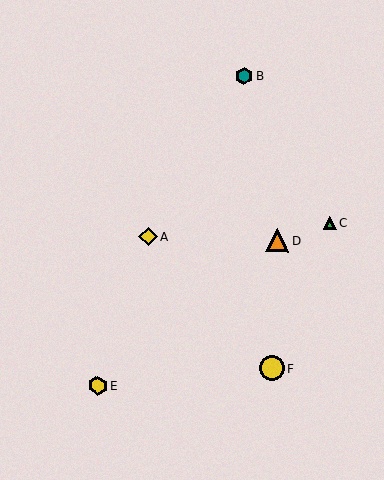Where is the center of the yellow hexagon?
The center of the yellow hexagon is at (98, 386).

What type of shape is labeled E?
Shape E is a yellow hexagon.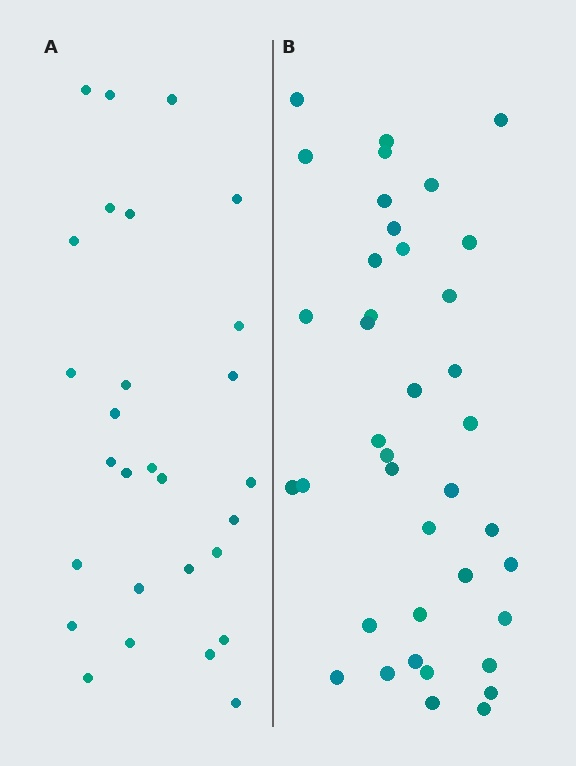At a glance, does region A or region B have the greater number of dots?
Region B (the right region) has more dots.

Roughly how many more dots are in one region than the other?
Region B has roughly 12 or so more dots than region A.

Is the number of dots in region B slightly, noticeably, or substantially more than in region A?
Region B has noticeably more, but not dramatically so. The ratio is roughly 1.4 to 1.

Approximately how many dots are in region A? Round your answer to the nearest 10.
About 30 dots. (The exact count is 28, which rounds to 30.)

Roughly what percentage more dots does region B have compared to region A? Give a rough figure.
About 40% more.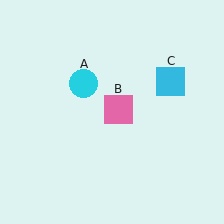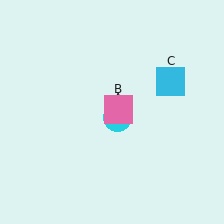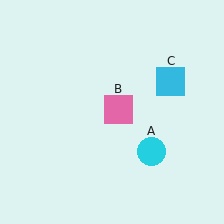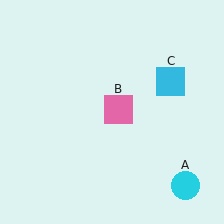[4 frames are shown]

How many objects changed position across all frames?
1 object changed position: cyan circle (object A).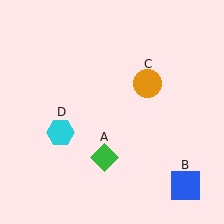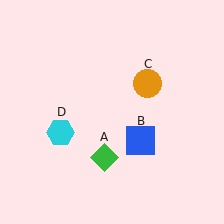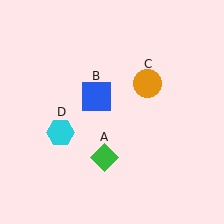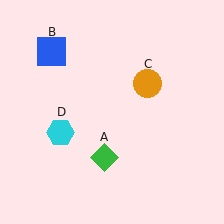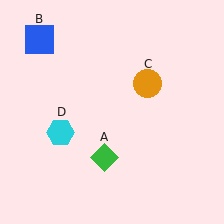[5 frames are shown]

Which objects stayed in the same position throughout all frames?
Green diamond (object A) and orange circle (object C) and cyan hexagon (object D) remained stationary.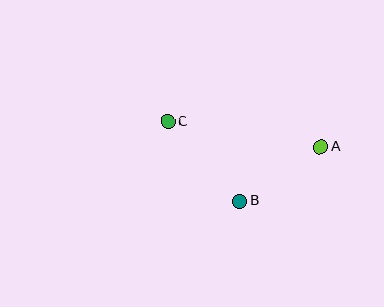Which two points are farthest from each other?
Points A and C are farthest from each other.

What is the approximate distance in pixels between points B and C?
The distance between B and C is approximately 107 pixels.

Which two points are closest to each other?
Points A and B are closest to each other.